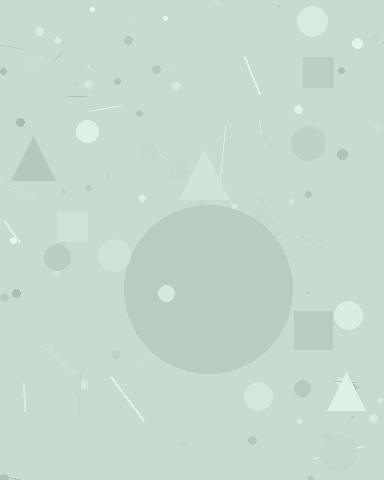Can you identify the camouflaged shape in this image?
The camouflaged shape is a circle.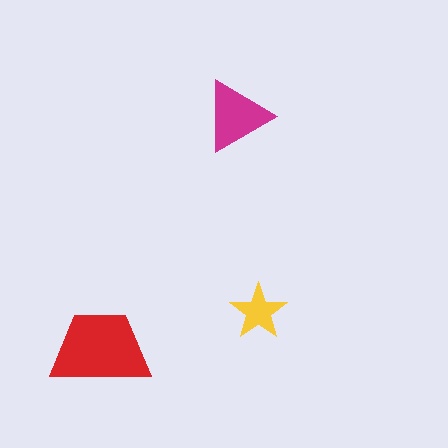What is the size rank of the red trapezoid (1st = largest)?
1st.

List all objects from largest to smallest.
The red trapezoid, the magenta triangle, the yellow star.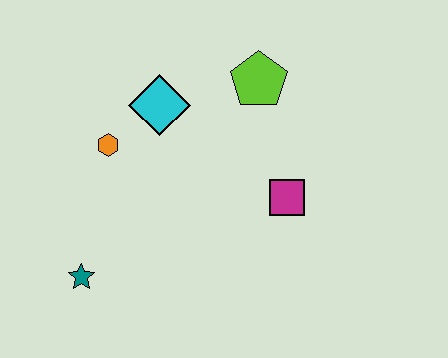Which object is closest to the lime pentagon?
The cyan diamond is closest to the lime pentagon.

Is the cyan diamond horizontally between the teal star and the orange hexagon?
No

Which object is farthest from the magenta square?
The teal star is farthest from the magenta square.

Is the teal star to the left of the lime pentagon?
Yes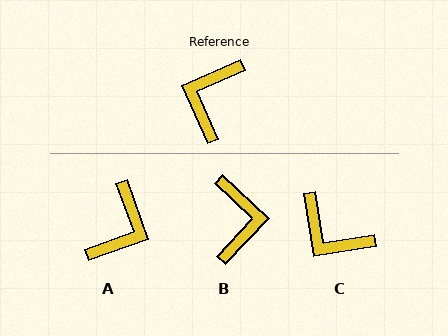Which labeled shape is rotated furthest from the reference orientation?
A, about 176 degrees away.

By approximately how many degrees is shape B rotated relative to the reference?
Approximately 157 degrees clockwise.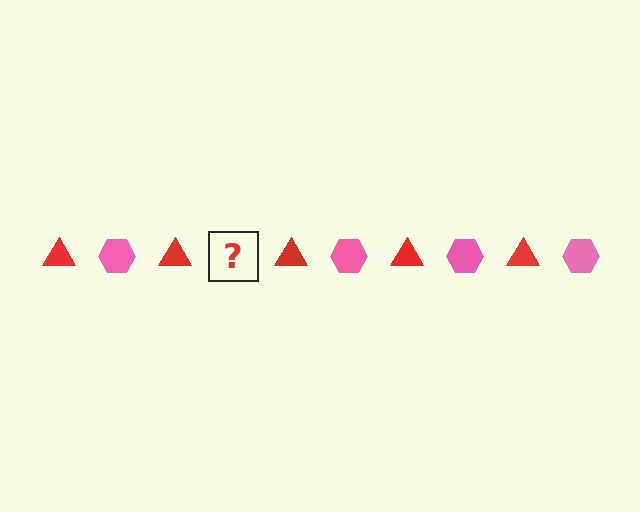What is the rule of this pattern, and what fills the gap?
The rule is that the pattern alternates between red triangle and pink hexagon. The gap should be filled with a pink hexagon.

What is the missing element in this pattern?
The missing element is a pink hexagon.